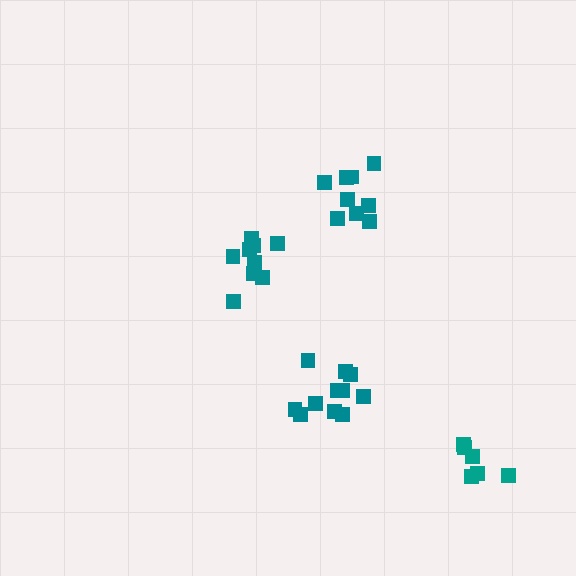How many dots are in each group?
Group 1: 9 dots, Group 2: 11 dots, Group 3: 6 dots, Group 4: 9 dots (35 total).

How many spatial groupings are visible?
There are 4 spatial groupings.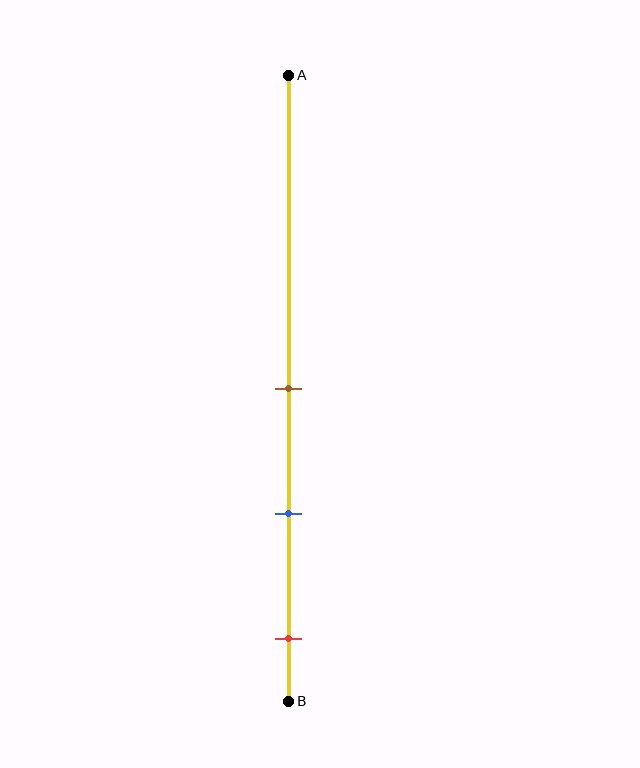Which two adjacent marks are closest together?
The brown and blue marks are the closest adjacent pair.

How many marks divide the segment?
There are 3 marks dividing the segment.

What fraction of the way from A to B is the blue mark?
The blue mark is approximately 70% (0.7) of the way from A to B.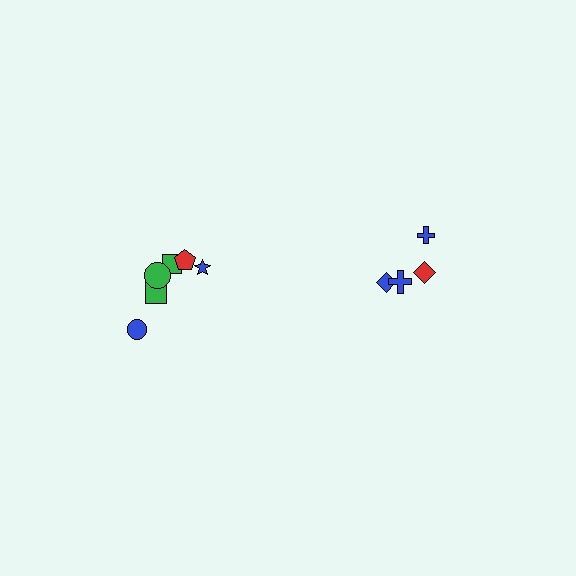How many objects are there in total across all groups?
There are 10 objects.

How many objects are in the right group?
There are 4 objects.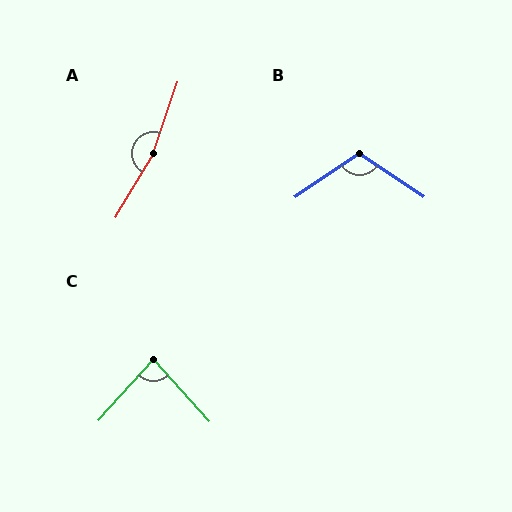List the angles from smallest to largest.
C (84°), B (112°), A (168°).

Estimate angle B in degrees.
Approximately 112 degrees.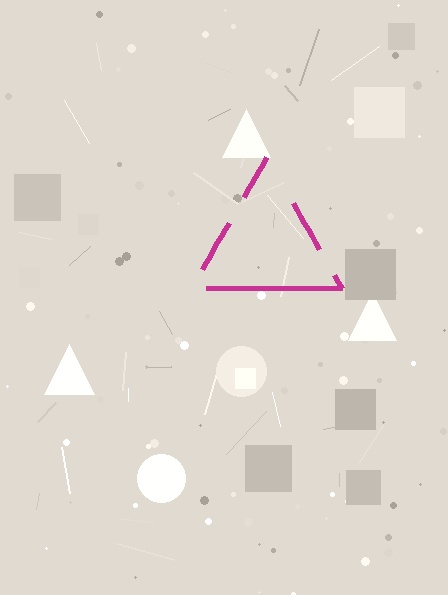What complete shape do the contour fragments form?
The contour fragments form a triangle.